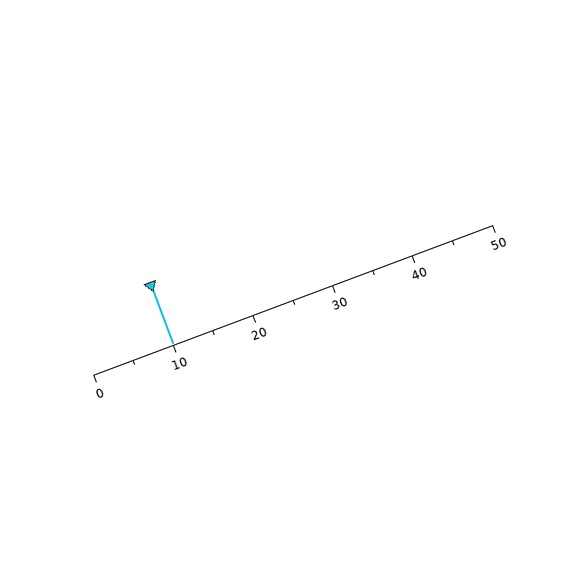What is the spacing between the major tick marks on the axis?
The major ticks are spaced 10 apart.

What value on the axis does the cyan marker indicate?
The marker indicates approximately 10.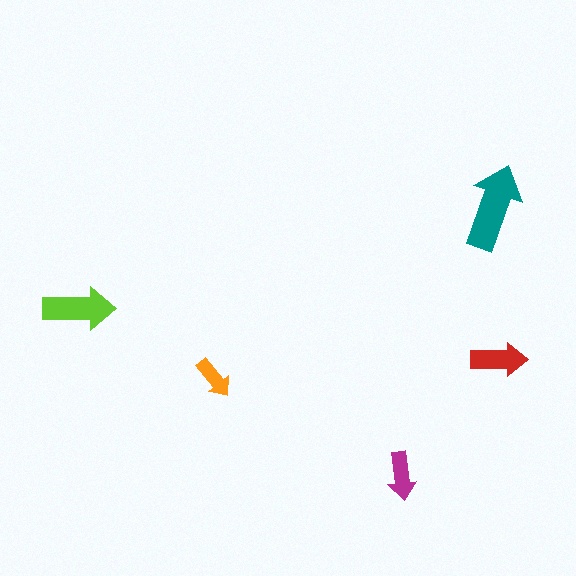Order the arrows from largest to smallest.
the teal one, the lime one, the red one, the magenta one, the orange one.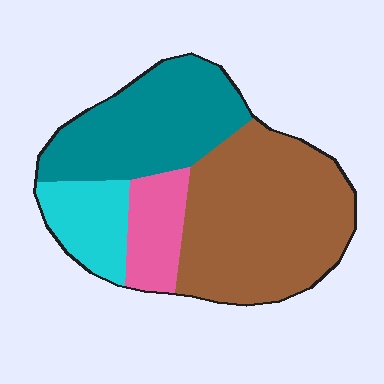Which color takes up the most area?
Brown, at roughly 45%.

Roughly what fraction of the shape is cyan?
Cyan covers about 15% of the shape.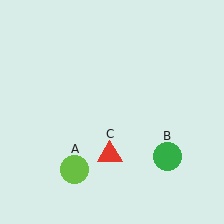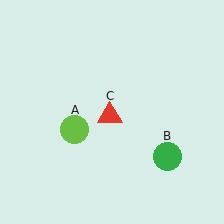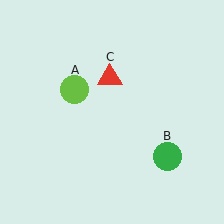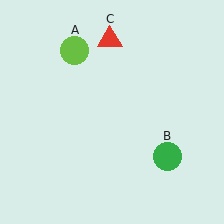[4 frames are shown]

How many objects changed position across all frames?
2 objects changed position: lime circle (object A), red triangle (object C).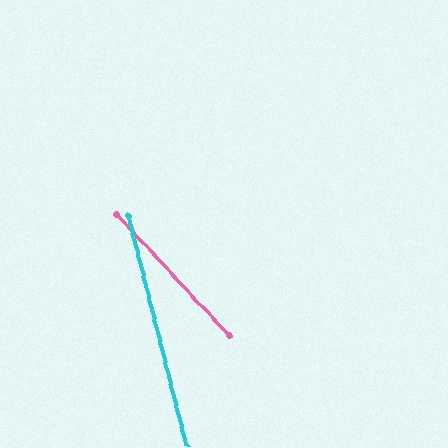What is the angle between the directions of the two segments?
Approximately 28 degrees.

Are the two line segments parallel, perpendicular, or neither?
Neither parallel nor perpendicular — they differ by about 28°.